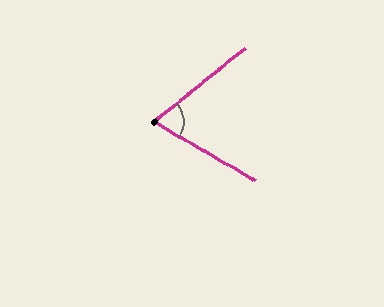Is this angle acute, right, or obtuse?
It is acute.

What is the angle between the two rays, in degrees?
Approximately 69 degrees.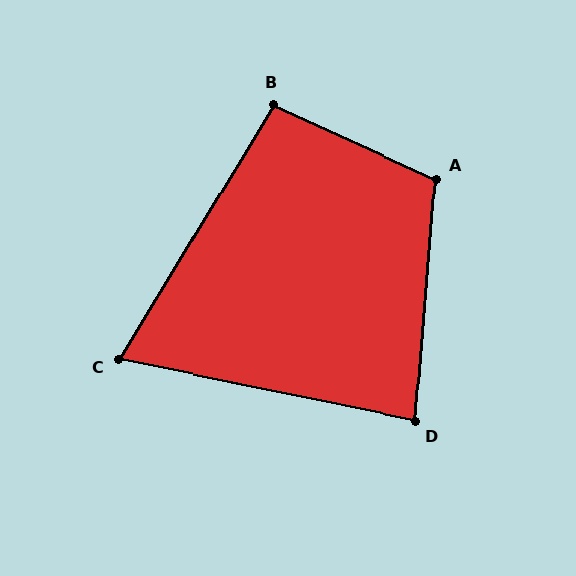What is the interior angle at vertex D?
Approximately 83 degrees (acute).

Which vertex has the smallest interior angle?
C, at approximately 70 degrees.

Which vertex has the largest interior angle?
A, at approximately 110 degrees.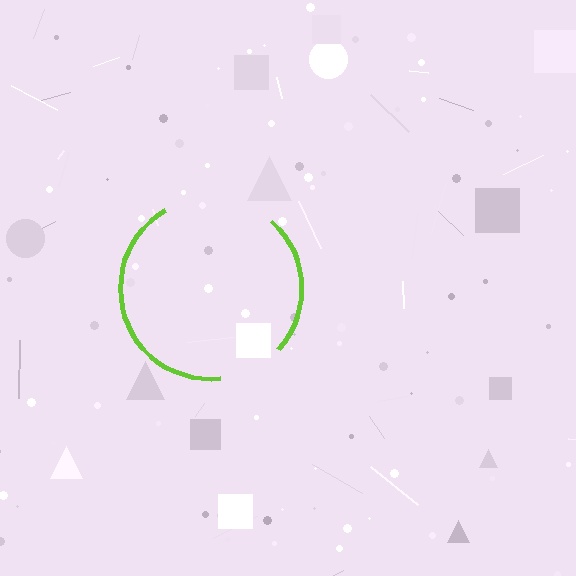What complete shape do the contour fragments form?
The contour fragments form a circle.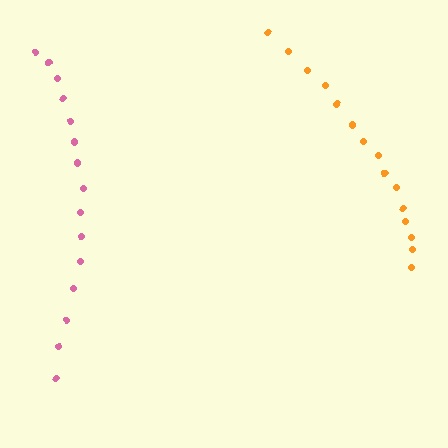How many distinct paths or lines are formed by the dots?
There are 2 distinct paths.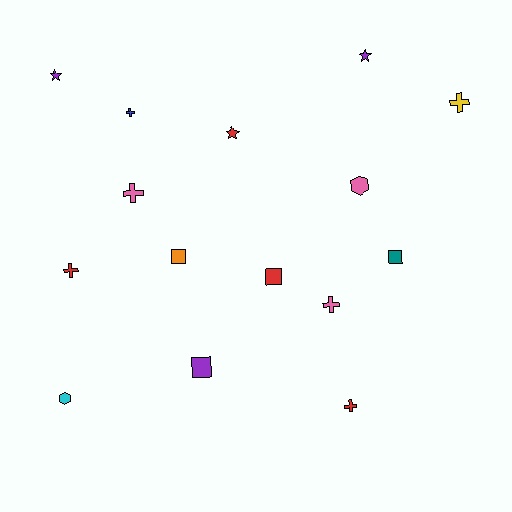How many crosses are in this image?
There are 6 crosses.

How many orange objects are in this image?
There is 1 orange object.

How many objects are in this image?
There are 15 objects.